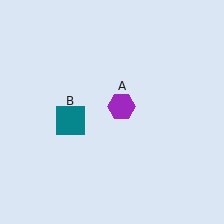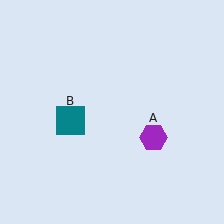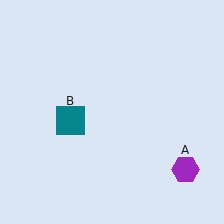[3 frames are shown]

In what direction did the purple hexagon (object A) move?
The purple hexagon (object A) moved down and to the right.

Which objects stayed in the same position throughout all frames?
Teal square (object B) remained stationary.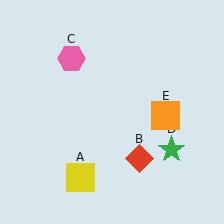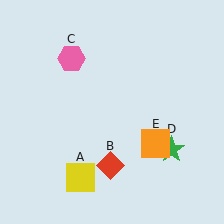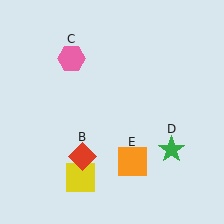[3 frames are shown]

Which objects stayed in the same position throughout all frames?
Yellow square (object A) and pink hexagon (object C) and green star (object D) remained stationary.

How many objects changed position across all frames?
2 objects changed position: red diamond (object B), orange square (object E).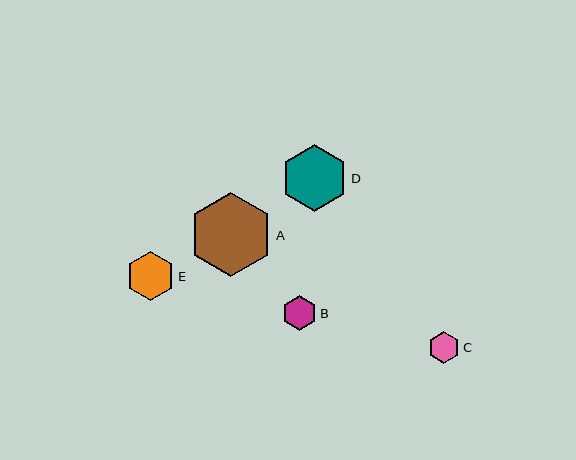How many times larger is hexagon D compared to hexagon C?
Hexagon D is approximately 2.1 times the size of hexagon C.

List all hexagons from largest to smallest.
From largest to smallest: A, D, E, B, C.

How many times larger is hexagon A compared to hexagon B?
Hexagon A is approximately 2.3 times the size of hexagon B.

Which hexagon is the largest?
Hexagon A is the largest with a size of approximately 84 pixels.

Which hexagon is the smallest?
Hexagon C is the smallest with a size of approximately 32 pixels.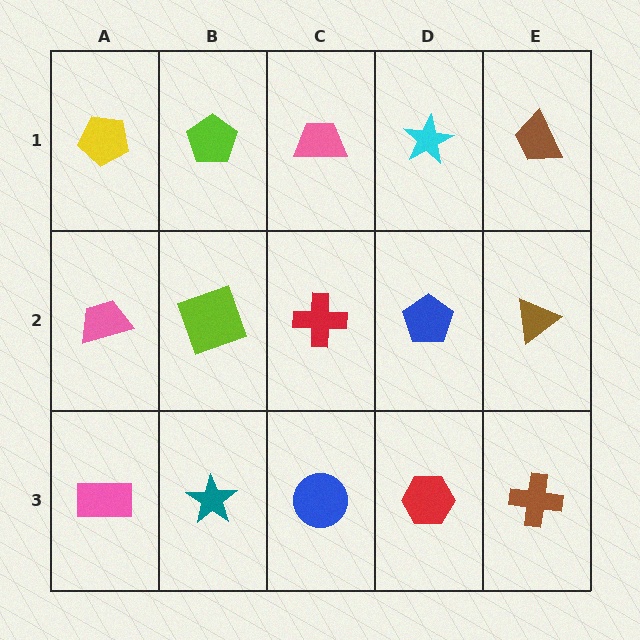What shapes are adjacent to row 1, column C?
A red cross (row 2, column C), a lime pentagon (row 1, column B), a cyan star (row 1, column D).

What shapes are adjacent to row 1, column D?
A blue pentagon (row 2, column D), a pink trapezoid (row 1, column C), a brown trapezoid (row 1, column E).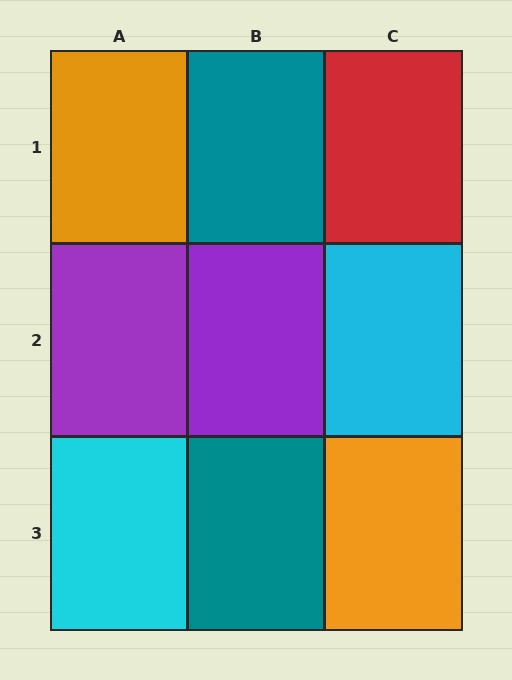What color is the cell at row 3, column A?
Cyan.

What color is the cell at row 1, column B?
Teal.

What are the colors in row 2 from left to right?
Purple, purple, cyan.